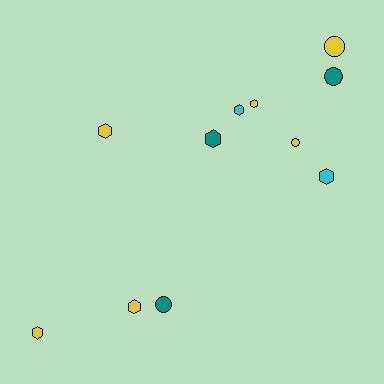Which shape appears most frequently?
Hexagon, with 7 objects.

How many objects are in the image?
There are 11 objects.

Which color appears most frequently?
Yellow, with 6 objects.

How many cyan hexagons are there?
There are 2 cyan hexagons.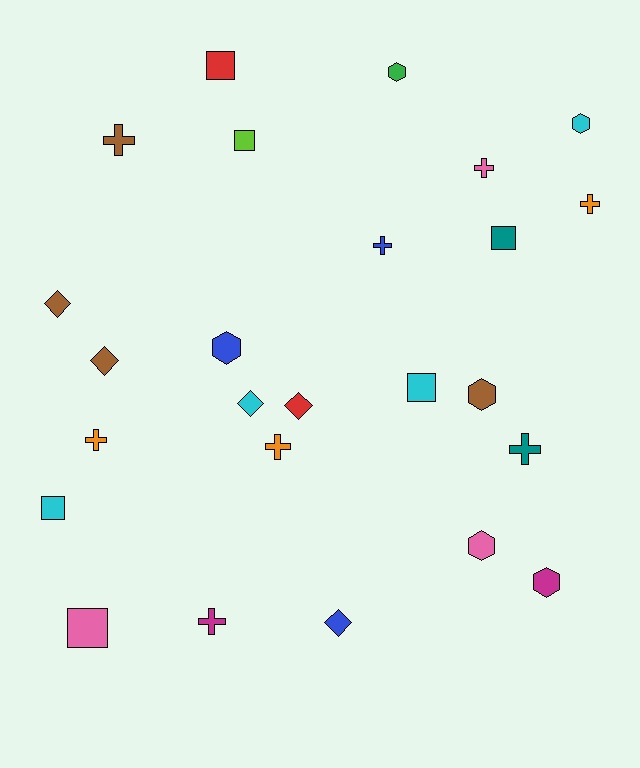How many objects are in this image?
There are 25 objects.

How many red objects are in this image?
There are 2 red objects.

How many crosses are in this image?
There are 8 crosses.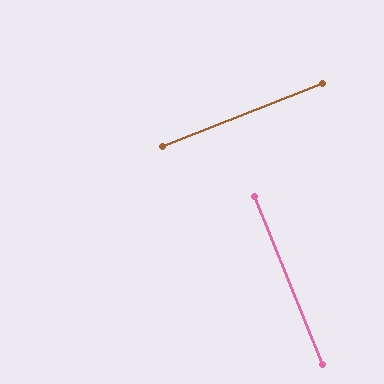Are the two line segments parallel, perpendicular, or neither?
Perpendicular — they meet at approximately 89°.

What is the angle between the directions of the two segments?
Approximately 89 degrees.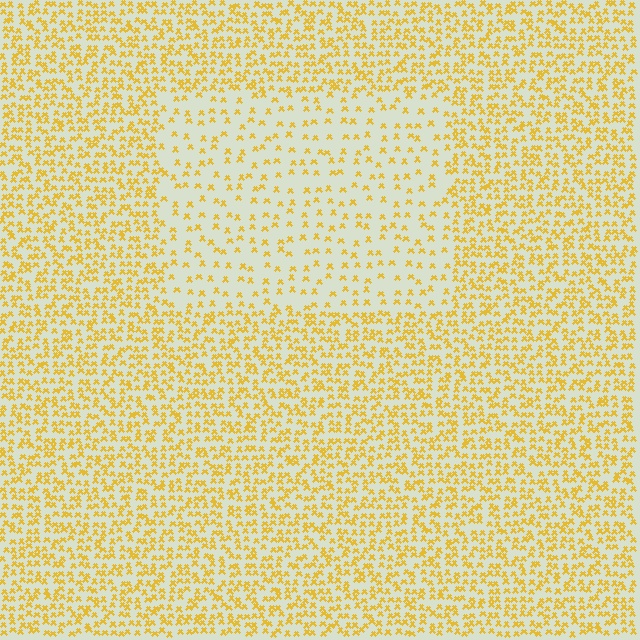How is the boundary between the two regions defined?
The boundary is defined by a change in element density (approximately 2.4x ratio). All elements are the same color, size, and shape.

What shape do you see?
I see a rectangle.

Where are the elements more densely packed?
The elements are more densely packed outside the rectangle boundary.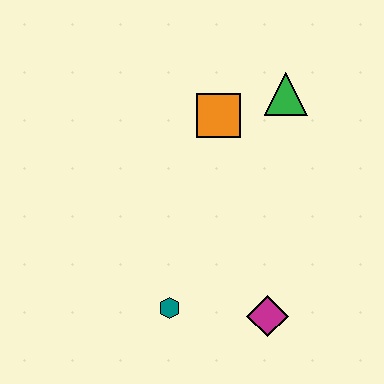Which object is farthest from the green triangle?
The teal hexagon is farthest from the green triangle.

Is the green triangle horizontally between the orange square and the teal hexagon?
No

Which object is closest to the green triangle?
The orange square is closest to the green triangle.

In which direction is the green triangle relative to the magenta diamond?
The green triangle is above the magenta diamond.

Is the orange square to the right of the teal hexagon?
Yes